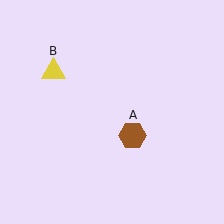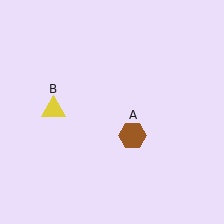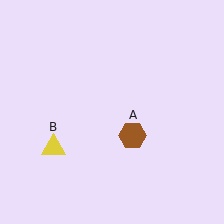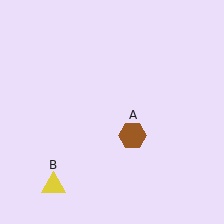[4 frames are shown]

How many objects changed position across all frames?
1 object changed position: yellow triangle (object B).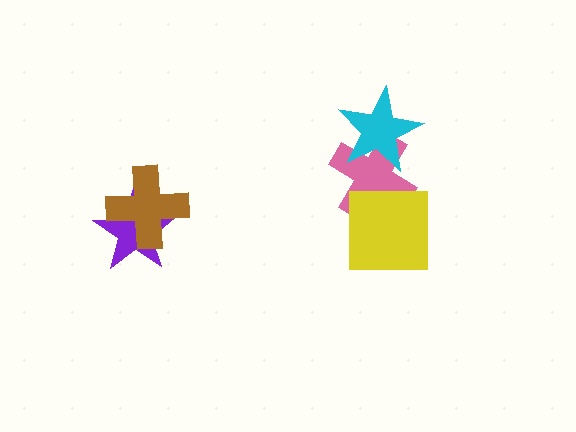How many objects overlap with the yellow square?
1 object overlaps with the yellow square.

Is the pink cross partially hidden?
Yes, it is partially covered by another shape.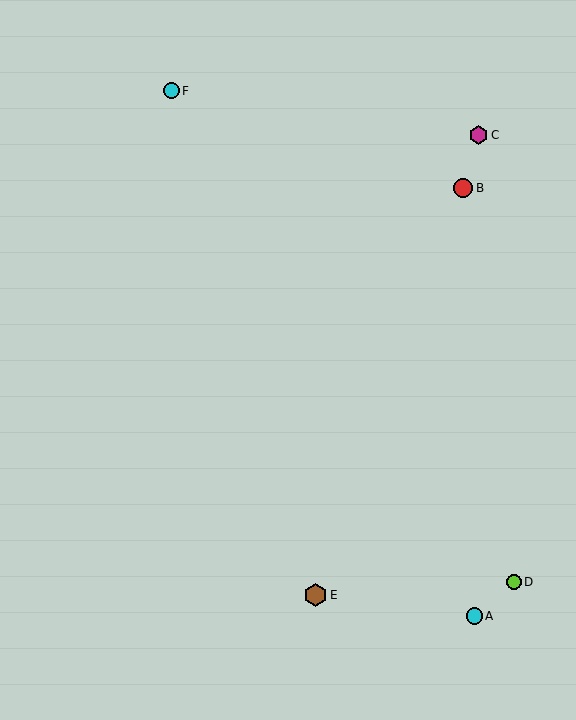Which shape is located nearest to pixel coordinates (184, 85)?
The cyan circle (labeled F) at (171, 91) is nearest to that location.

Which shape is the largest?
The brown hexagon (labeled E) is the largest.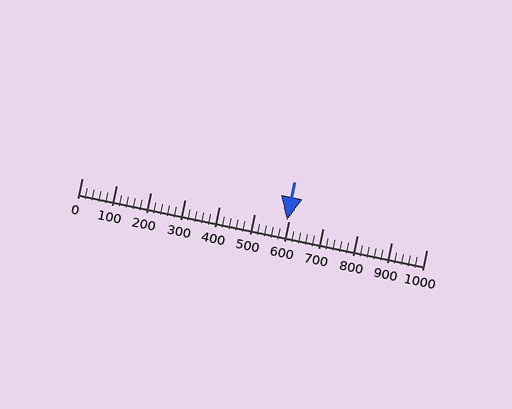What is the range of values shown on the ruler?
The ruler shows values from 0 to 1000.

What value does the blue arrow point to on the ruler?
The blue arrow points to approximately 595.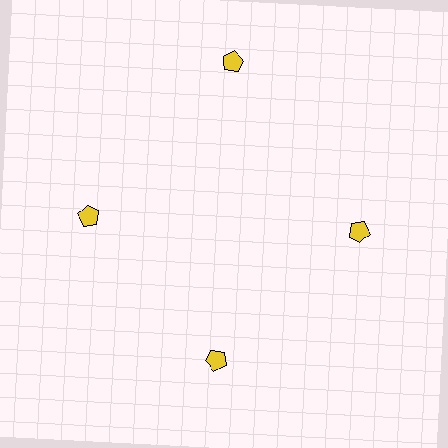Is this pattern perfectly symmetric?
No. The 4 yellow pentagons are arranged in a ring, but one element near the 12 o'clock position is pushed outward from the center, breaking the 4-fold rotational symmetry.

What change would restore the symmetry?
The symmetry would be restored by moving it inward, back onto the ring so that all 4 pentagons sit at equal angles and equal distance from the center.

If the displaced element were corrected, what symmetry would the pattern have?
It would have 4-fold rotational symmetry — the pattern would map onto itself every 90 degrees.